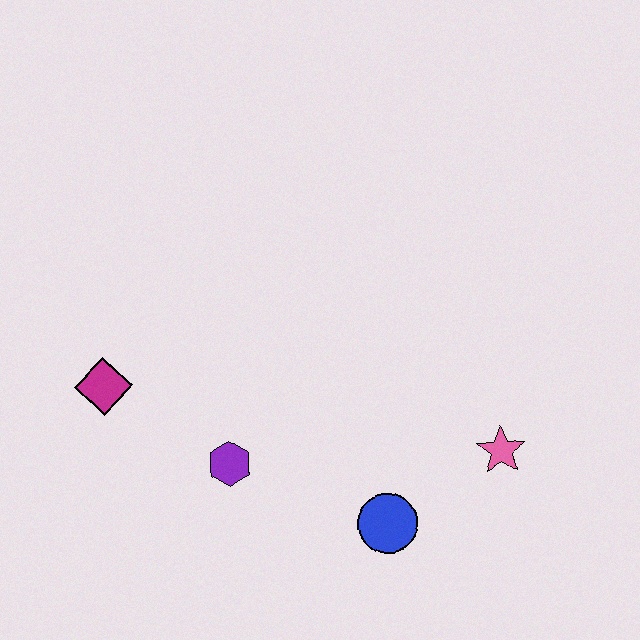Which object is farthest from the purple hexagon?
The pink star is farthest from the purple hexagon.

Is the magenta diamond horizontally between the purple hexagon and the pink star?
No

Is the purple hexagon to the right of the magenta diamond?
Yes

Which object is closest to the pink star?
The blue circle is closest to the pink star.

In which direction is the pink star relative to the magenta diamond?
The pink star is to the right of the magenta diamond.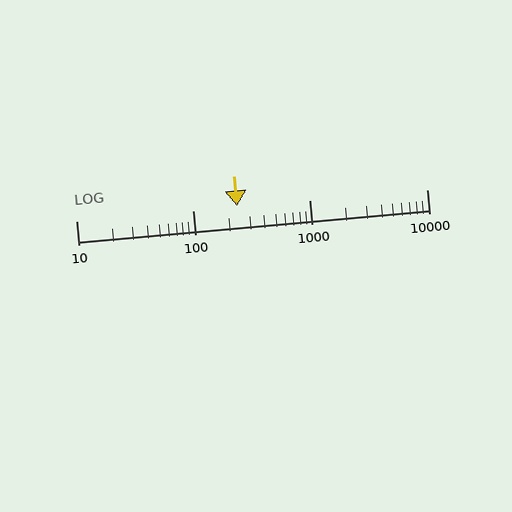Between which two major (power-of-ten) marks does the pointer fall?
The pointer is between 100 and 1000.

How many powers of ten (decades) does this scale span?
The scale spans 3 decades, from 10 to 10000.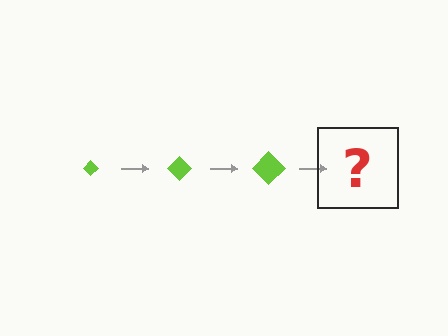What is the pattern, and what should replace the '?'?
The pattern is that the diamond gets progressively larger each step. The '?' should be a lime diamond, larger than the previous one.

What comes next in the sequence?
The next element should be a lime diamond, larger than the previous one.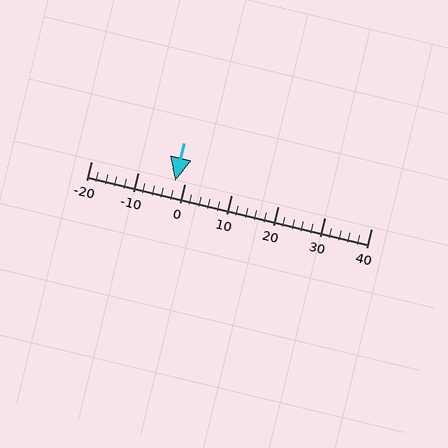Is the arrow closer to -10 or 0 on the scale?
The arrow is closer to 0.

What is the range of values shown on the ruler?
The ruler shows values from -20 to 40.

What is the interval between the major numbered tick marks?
The major tick marks are spaced 10 units apart.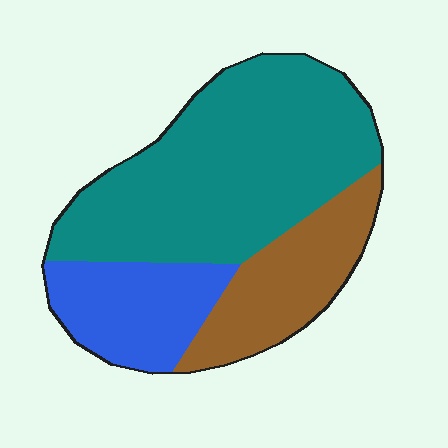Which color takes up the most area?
Teal, at roughly 55%.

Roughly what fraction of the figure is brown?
Brown takes up about one fifth (1/5) of the figure.